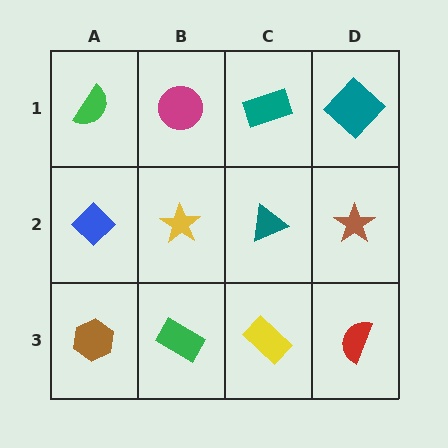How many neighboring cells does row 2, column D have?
3.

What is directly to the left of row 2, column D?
A teal triangle.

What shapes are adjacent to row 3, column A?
A blue diamond (row 2, column A), a green rectangle (row 3, column B).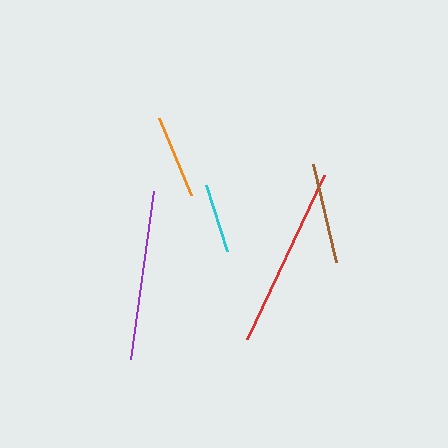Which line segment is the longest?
The red line is the longest at approximately 182 pixels.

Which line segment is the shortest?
The cyan line is the shortest at approximately 70 pixels.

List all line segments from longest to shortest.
From longest to shortest: red, purple, brown, orange, cyan.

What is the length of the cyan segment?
The cyan segment is approximately 70 pixels long.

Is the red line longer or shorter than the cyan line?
The red line is longer than the cyan line.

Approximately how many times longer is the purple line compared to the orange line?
The purple line is approximately 2.0 times the length of the orange line.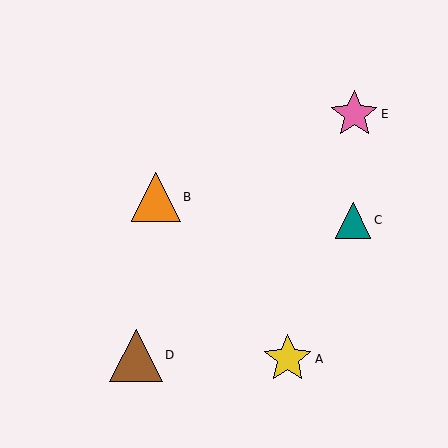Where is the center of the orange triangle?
The center of the orange triangle is at (156, 197).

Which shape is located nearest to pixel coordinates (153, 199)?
The orange triangle (labeled B) at (156, 197) is nearest to that location.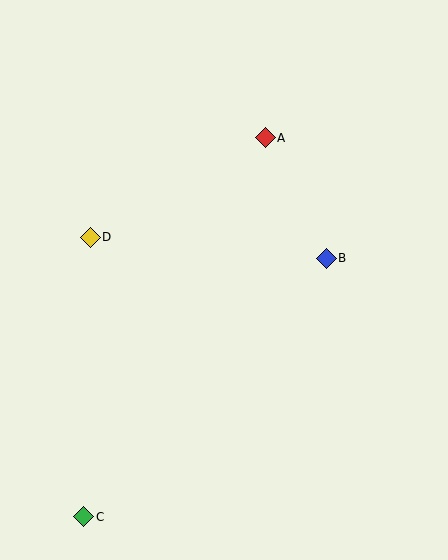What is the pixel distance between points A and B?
The distance between A and B is 135 pixels.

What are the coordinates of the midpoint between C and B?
The midpoint between C and B is at (205, 388).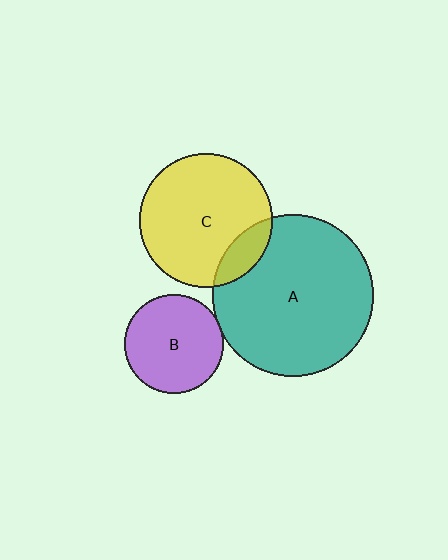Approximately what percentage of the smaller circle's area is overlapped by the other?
Approximately 15%.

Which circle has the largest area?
Circle A (teal).